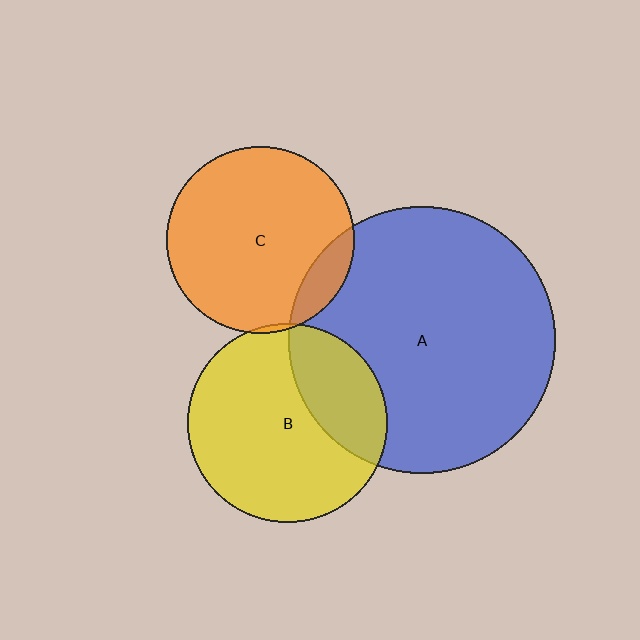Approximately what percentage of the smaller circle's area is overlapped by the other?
Approximately 5%.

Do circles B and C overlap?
Yes.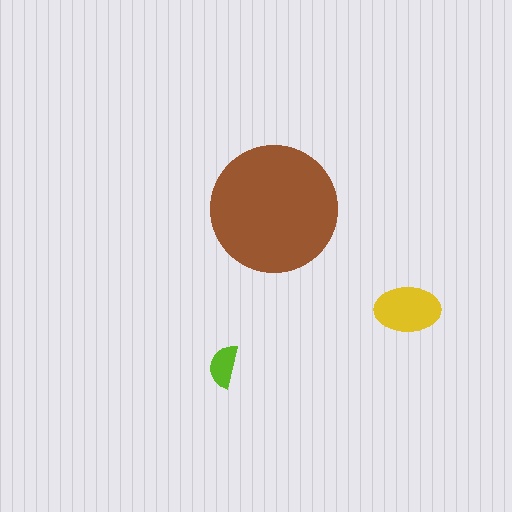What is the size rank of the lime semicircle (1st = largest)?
3rd.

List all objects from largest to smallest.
The brown circle, the yellow ellipse, the lime semicircle.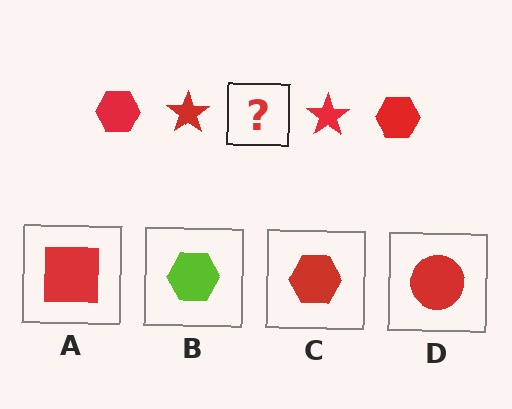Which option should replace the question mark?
Option C.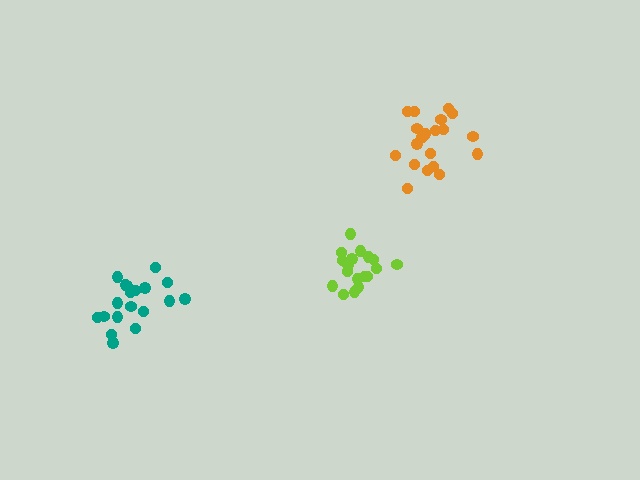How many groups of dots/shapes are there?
There are 3 groups.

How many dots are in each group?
Group 1: 21 dots, Group 2: 19 dots, Group 3: 18 dots (58 total).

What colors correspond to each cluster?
The clusters are colored: orange, teal, lime.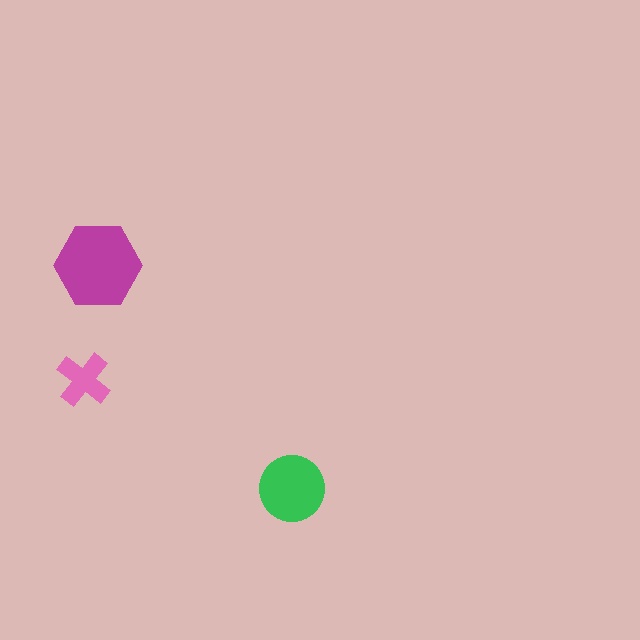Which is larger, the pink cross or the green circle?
The green circle.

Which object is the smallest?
The pink cross.